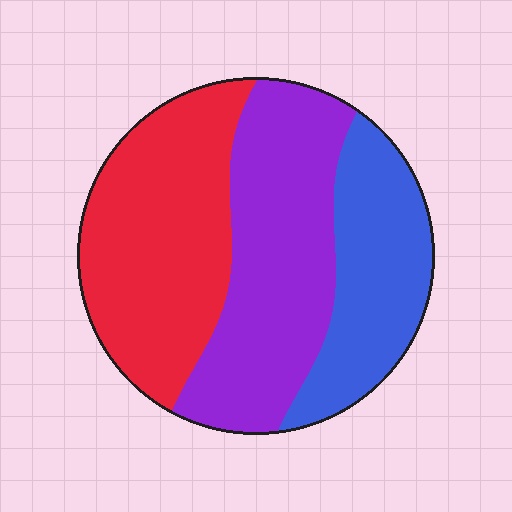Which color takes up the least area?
Blue, at roughly 25%.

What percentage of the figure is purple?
Purple takes up between a quarter and a half of the figure.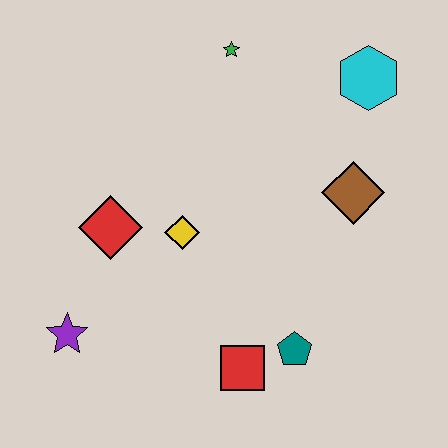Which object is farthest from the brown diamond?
The purple star is farthest from the brown diamond.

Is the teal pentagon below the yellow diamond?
Yes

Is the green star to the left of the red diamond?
No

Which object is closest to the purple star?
The red diamond is closest to the purple star.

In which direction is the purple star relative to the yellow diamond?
The purple star is to the left of the yellow diamond.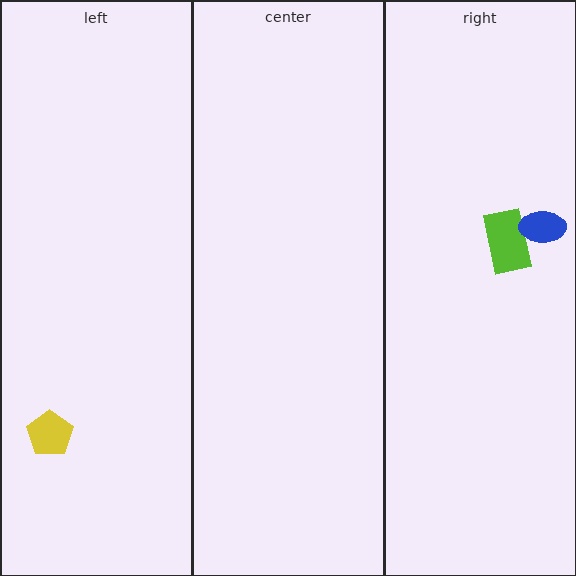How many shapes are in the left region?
1.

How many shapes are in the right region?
2.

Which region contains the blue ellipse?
The right region.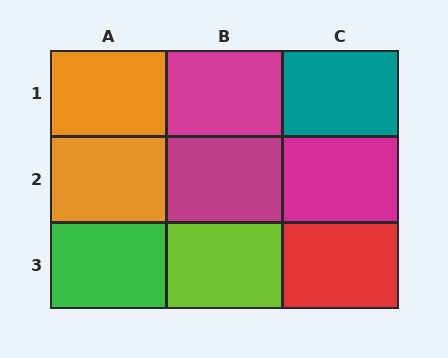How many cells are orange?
2 cells are orange.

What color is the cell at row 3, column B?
Lime.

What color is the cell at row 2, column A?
Orange.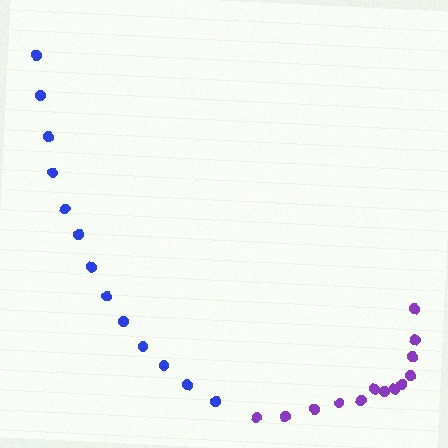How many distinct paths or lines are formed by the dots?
There are 2 distinct paths.